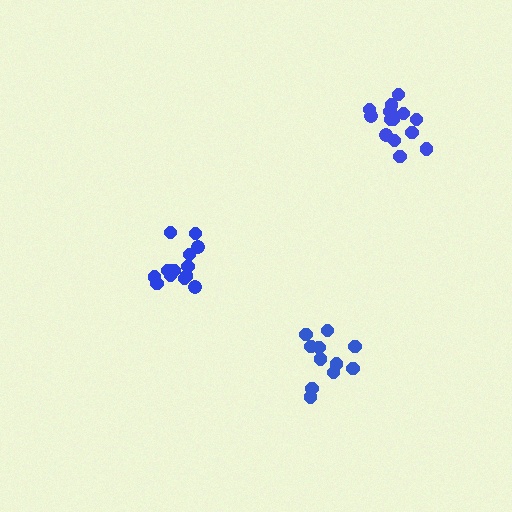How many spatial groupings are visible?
There are 3 spatial groupings.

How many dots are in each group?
Group 1: 11 dots, Group 2: 14 dots, Group 3: 13 dots (38 total).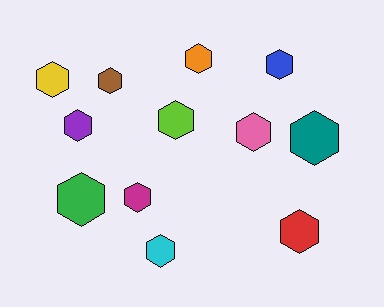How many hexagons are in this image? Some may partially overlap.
There are 12 hexagons.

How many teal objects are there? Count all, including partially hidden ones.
There is 1 teal object.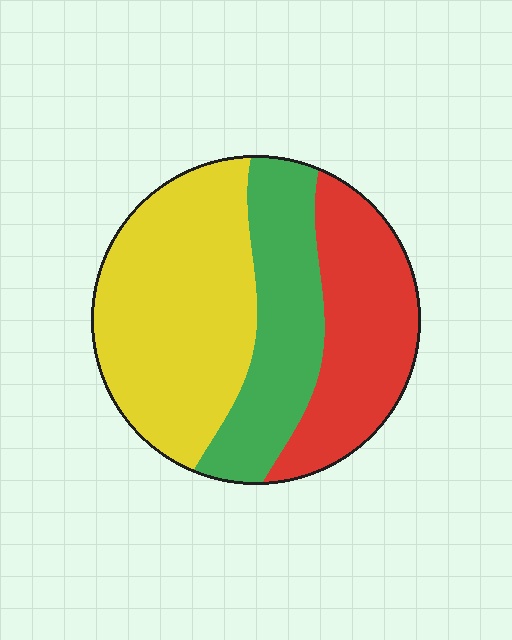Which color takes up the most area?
Yellow, at roughly 45%.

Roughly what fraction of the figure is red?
Red covers around 30% of the figure.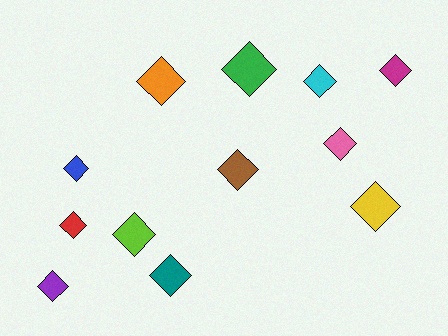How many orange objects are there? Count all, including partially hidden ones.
There is 1 orange object.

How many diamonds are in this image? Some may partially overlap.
There are 12 diamonds.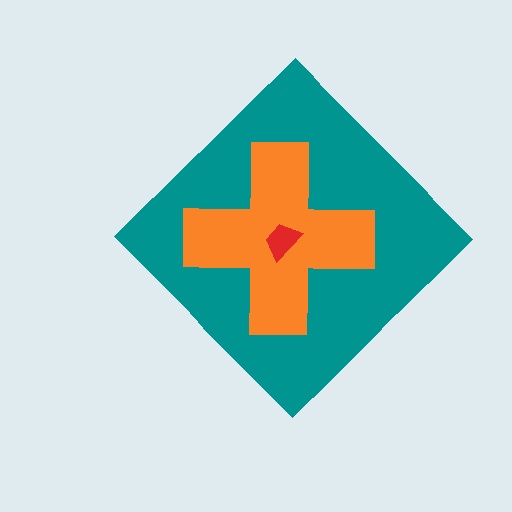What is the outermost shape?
The teal diamond.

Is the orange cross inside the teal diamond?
Yes.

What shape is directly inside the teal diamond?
The orange cross.